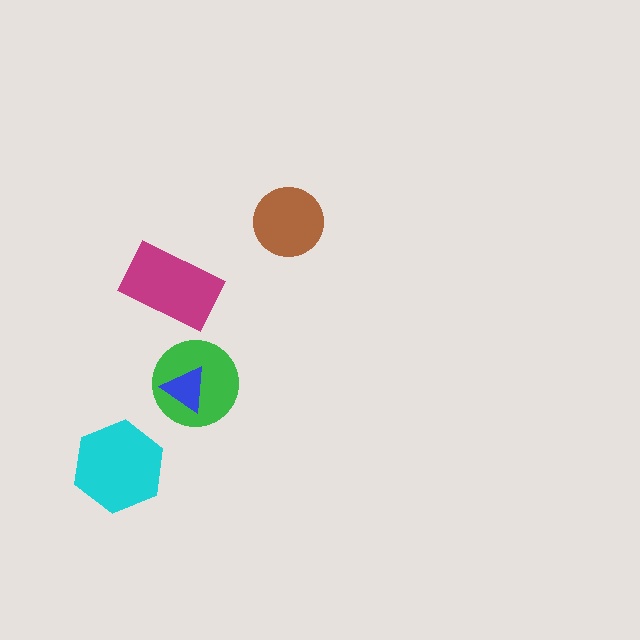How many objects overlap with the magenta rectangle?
0 objects overlap with the magenta rectangle.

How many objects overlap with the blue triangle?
1 object overlaps with the blue triangle.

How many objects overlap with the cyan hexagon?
0 objects overlap with the cyan hexagon.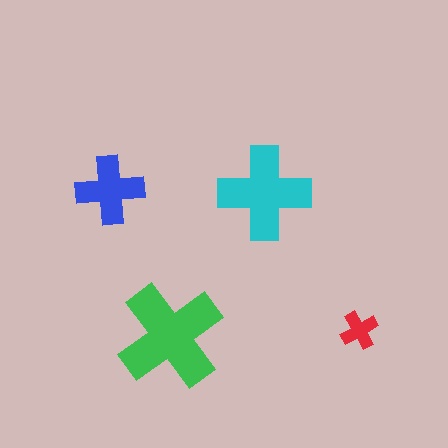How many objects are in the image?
There are 4 objects in the image.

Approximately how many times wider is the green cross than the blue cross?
About 1.5 times wider.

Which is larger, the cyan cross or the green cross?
The green one.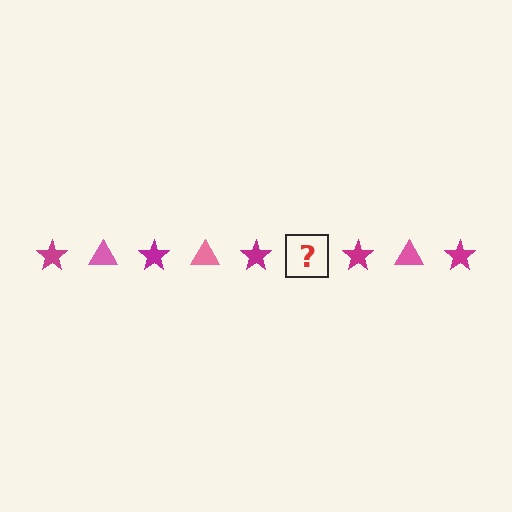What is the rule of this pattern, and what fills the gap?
The rule is that the pattern alternates between magenta star and pink triangle. The gap should be filled with a pink triangle.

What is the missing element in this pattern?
The missing element is a pink triangle.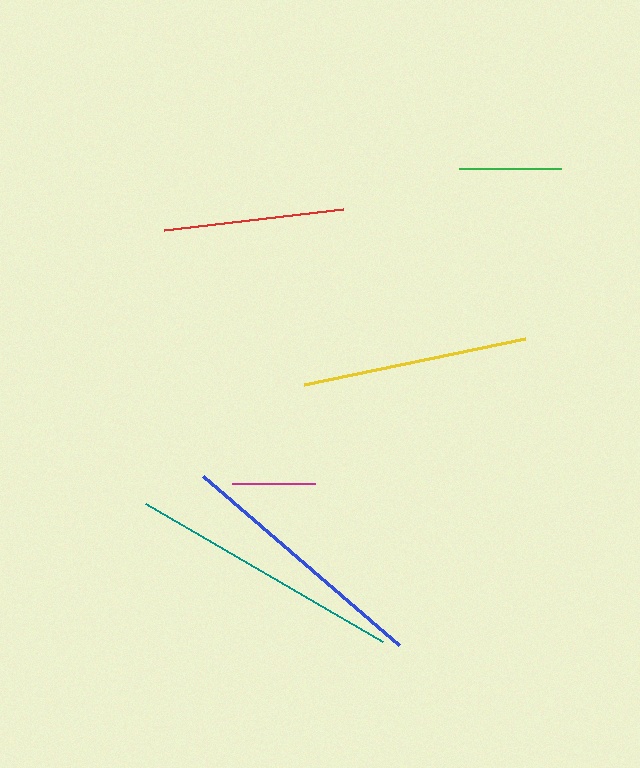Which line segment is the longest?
The teal line is the longest at approximately 274 pixels.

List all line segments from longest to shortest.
From longest to shortest: teal, blue, yellow, red, green, magenta.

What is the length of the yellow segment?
The yellow segment is approximately 226 pixels long.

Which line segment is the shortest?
The magenta line is the shortest at approximately 83 pixels.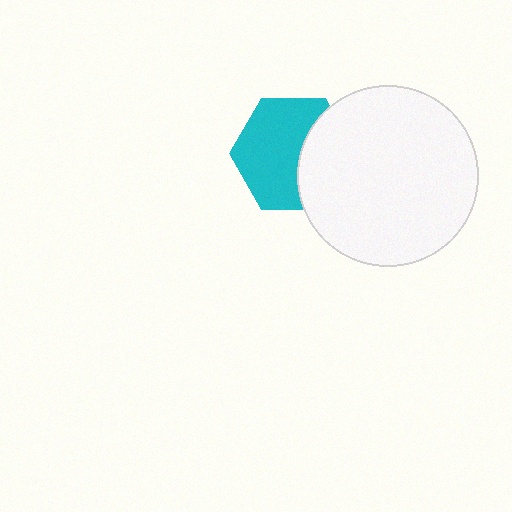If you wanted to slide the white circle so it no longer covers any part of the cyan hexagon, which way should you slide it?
Slide it right — that is the most direct way to separate the two shapes.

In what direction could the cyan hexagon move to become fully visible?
The cyan hexagon could move left. That would shift it out from behind the white circle entirely.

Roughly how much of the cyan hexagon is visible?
About half of it is visible (roughly 63%).